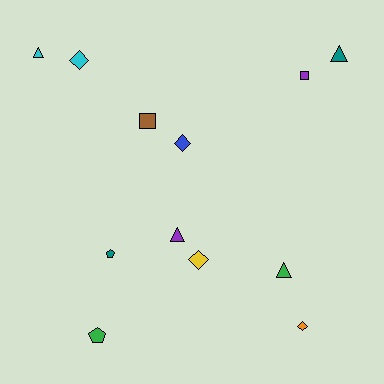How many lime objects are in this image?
There are no lime objects.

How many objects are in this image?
There are 12 objects.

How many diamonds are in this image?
There are 4 diamonds.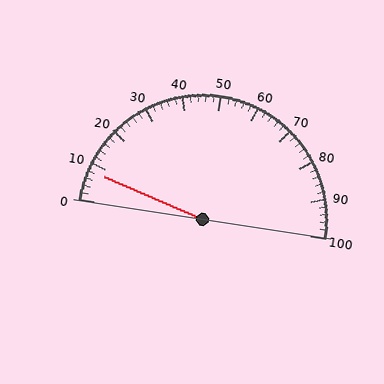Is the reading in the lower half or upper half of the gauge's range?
The reading is in the lower half of the range (0 to 100).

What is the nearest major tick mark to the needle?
The nearest major tick mark is 10.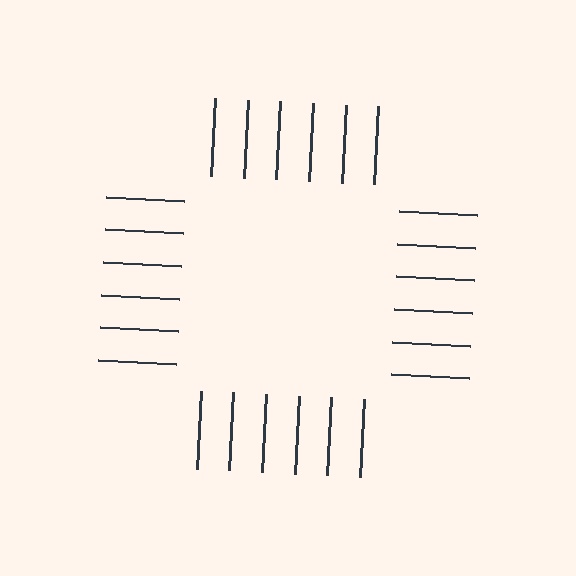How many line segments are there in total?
24 — 6 along each of the 4 edges.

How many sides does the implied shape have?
4 sides — the line-ends trace a square.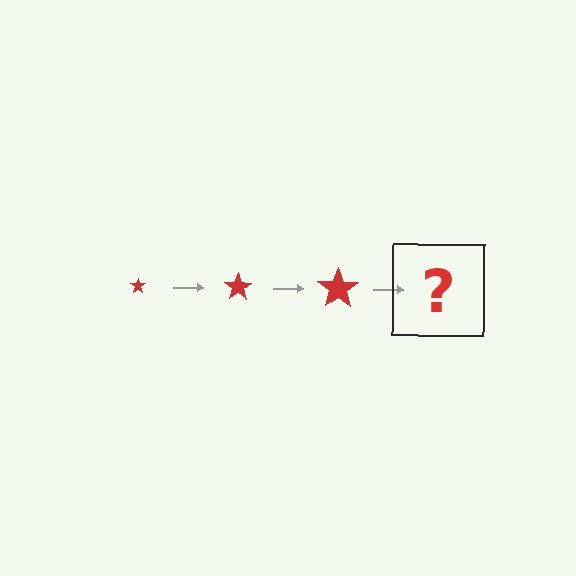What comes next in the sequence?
The next element should be a red star, larger than the previous one.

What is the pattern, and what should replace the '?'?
The pattern is that the star gets progressively larger each step. The '?' should be a red star, larger than the previous one.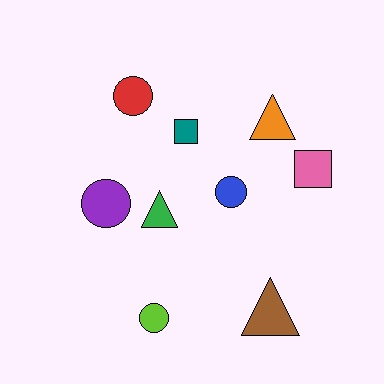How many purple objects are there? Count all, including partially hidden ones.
There is 1 purple object.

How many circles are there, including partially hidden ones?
There are 4 circles.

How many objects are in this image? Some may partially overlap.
There are 9 objects.